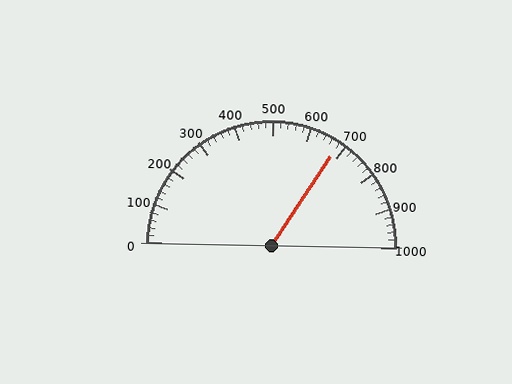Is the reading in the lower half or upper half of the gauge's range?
The reading is in the upper half of the range (0 to 1000).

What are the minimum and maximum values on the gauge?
The gauge ranges from 0 to 1000.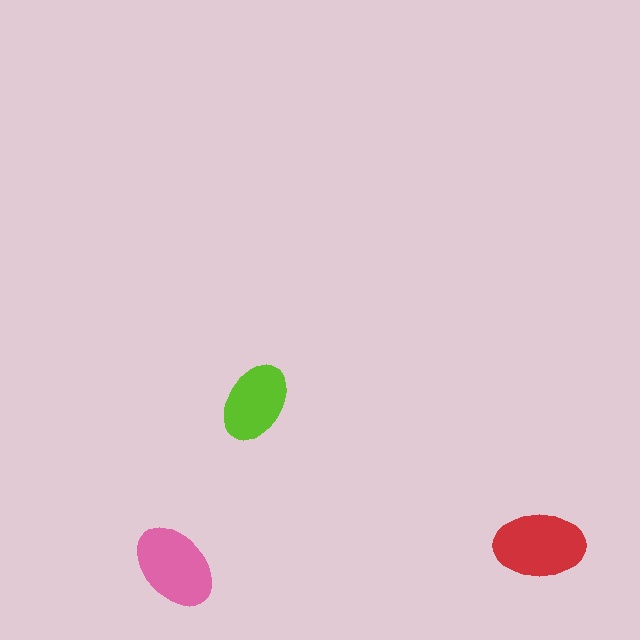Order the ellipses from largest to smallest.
the red one, the pink one, the lime one.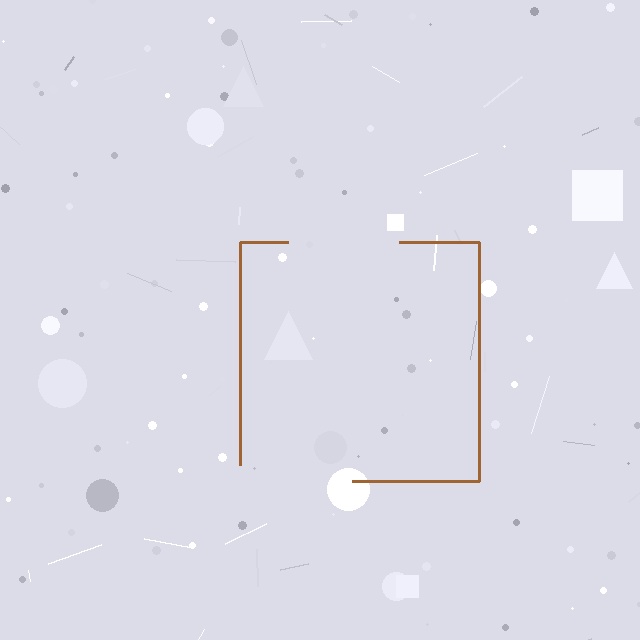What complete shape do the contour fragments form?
The contour fragments form a square.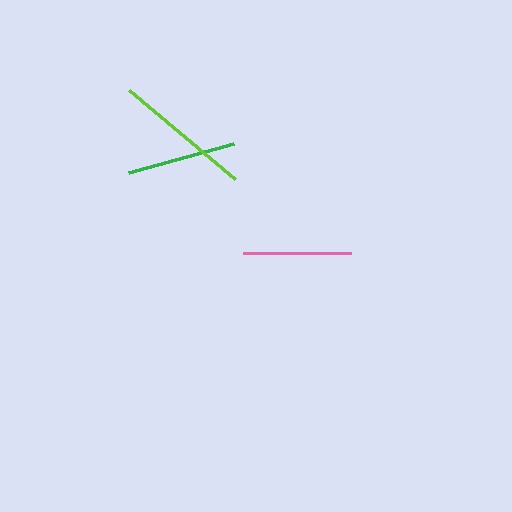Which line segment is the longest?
The lime line is the longest at approximately 139 pixels.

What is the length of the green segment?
The green segment is approximately 109 pixels long.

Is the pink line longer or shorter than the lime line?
The lime line is longer than the pink line.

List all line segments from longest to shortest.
From longest to shortest: lime, green, pink.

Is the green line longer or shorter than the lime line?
The lime line is longer than the green line.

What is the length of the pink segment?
The pink segment is approximately 108 pixels long.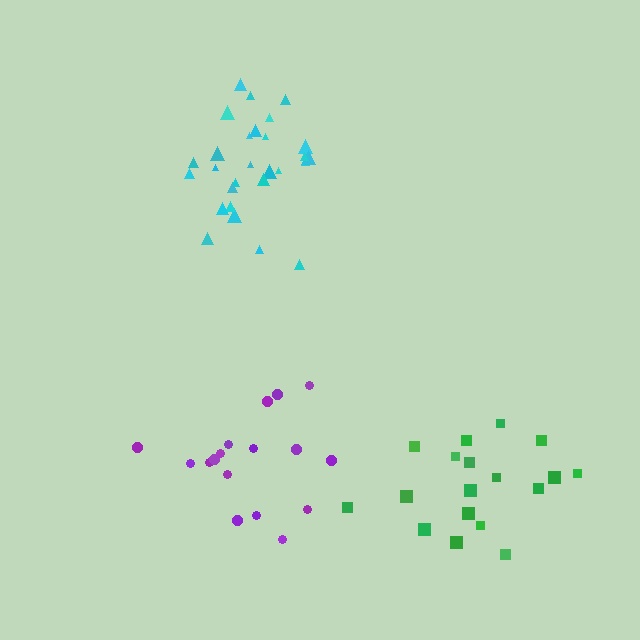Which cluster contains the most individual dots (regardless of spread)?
Cyan (28).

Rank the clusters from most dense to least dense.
cyan, green, purple.